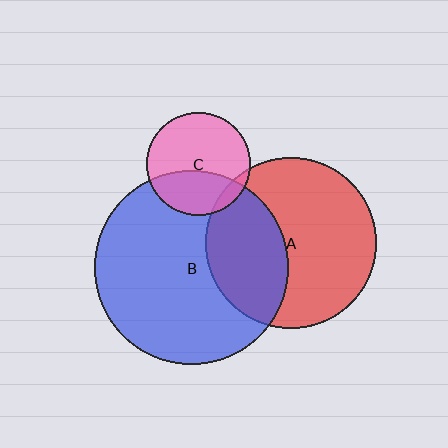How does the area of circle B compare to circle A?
Approximately 1.3 times.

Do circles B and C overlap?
Yes.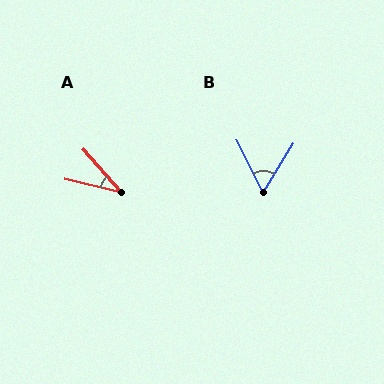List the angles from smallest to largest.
A (35°), B (59°).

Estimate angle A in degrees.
Approximately 35 degrees.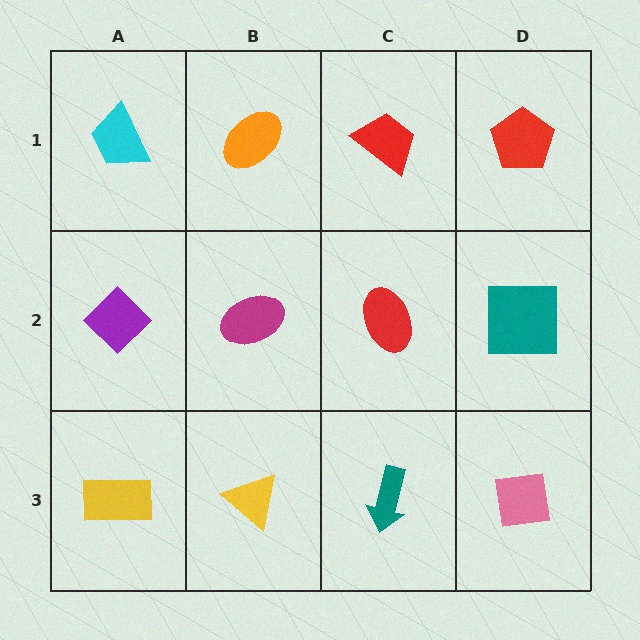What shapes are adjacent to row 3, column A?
A purple diamond (row 2, column A), a yellow triangle (row 3, column B).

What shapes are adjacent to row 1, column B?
A magenta ellipse (row 2, column B), a cyan trapezoid (row 1, column A), a red trapezoid (row 1, column C).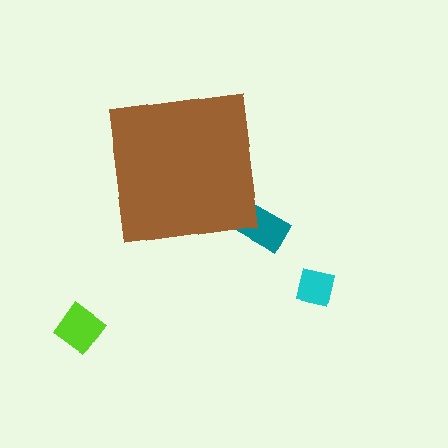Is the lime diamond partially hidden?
No, the lime diamond is fully visible.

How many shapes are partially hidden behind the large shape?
1 shape is partially hidden.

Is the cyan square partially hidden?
No, the cyan square is fully visible.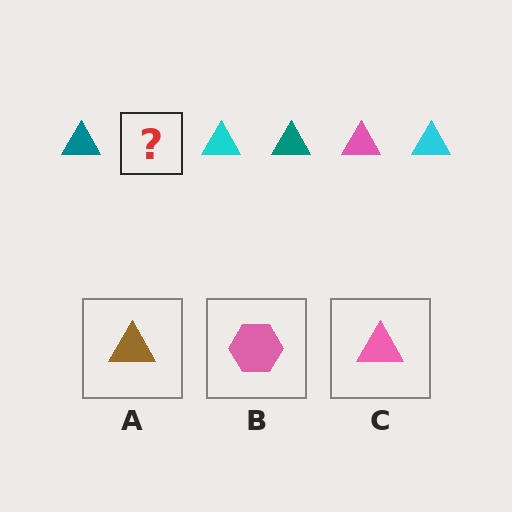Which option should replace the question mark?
Option C.